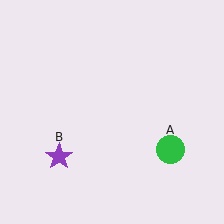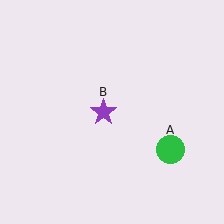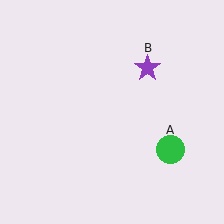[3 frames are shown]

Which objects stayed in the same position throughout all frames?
Green circle (object A) remained stationary.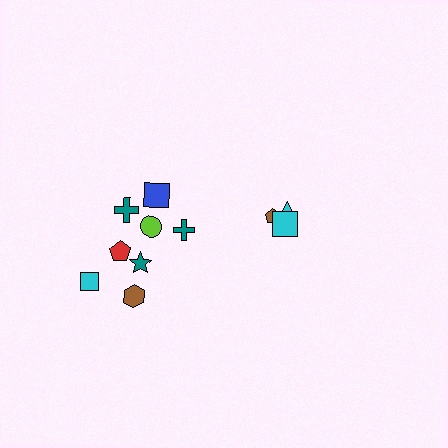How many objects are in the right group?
There are 3 objects.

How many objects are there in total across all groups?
There are 11 objects.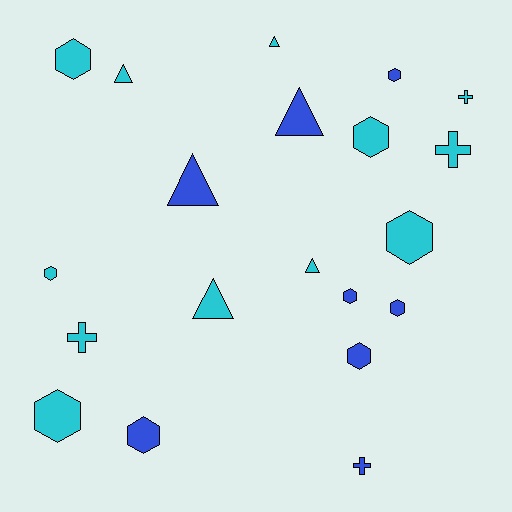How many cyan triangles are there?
There are 4 cyan triangles.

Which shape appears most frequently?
Hexagon, with 10 objects.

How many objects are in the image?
There are 20 objects.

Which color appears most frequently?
Cyan, with 12 objects.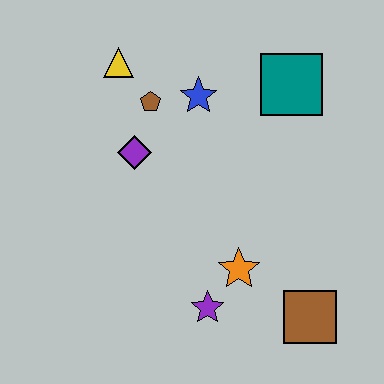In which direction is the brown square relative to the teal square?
The brown square is below the teal square.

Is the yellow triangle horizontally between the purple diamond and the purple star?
No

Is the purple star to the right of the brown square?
No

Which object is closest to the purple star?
The orange star is closest to the purple star.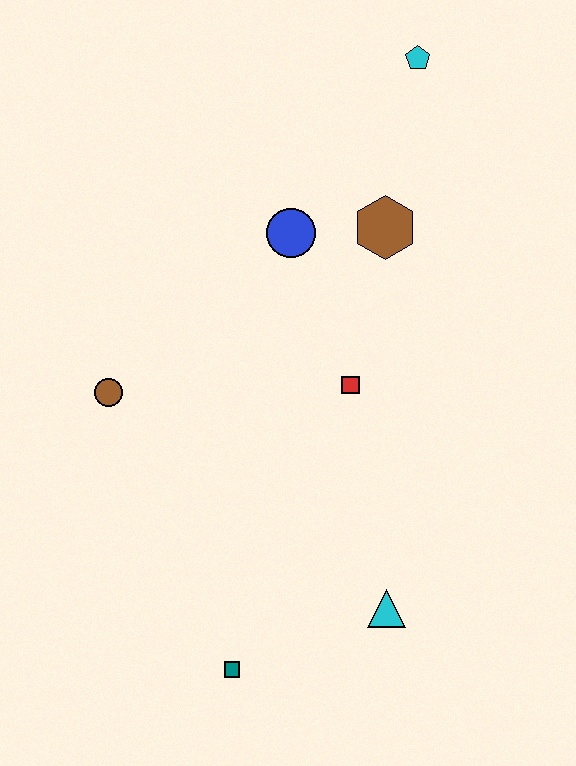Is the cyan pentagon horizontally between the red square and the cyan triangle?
No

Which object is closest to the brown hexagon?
The blue circle is closest to the brown hexagon.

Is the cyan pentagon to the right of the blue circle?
Yes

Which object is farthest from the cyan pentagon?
The teal square is farthest from the cyan pentagon.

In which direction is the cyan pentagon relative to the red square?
The cyan pentagon is above the red square.